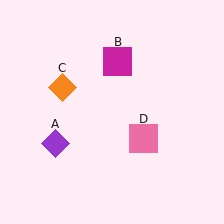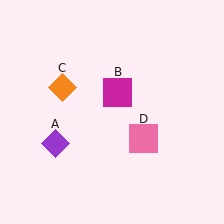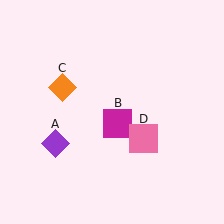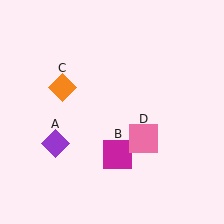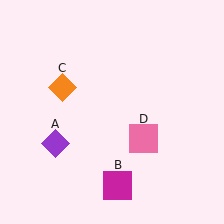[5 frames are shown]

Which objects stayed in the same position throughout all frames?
Purple diamond (object A) and orange diamond (object C) and pink square (object D) remained stationary.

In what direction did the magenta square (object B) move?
The magenta square (object B) moved down.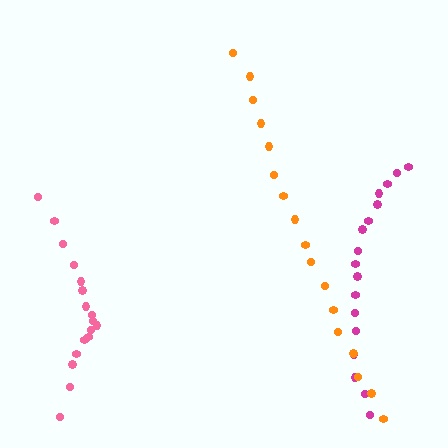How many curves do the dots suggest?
There are 3 distinct paths.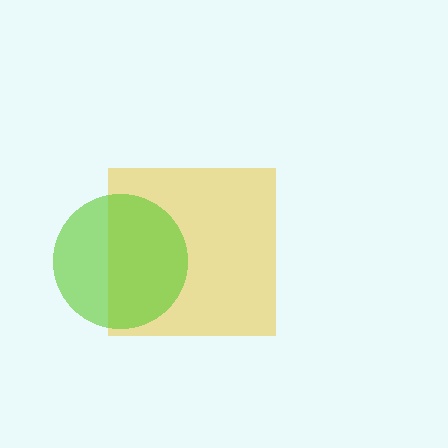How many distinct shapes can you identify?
There are 2 distinct shapes: a yellow square, a lime circle.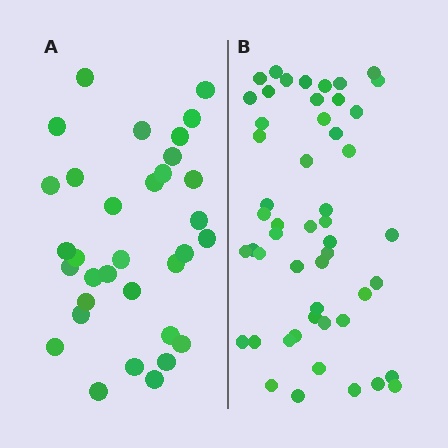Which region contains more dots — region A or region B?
Region B (the right region) has more dots.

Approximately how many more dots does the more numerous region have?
Region B has approximately 20 more dots than region A.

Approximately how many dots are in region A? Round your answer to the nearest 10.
About 30 dots. (The exact count is 33, which rounds to 30.)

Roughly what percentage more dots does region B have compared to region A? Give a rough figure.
About 55% more.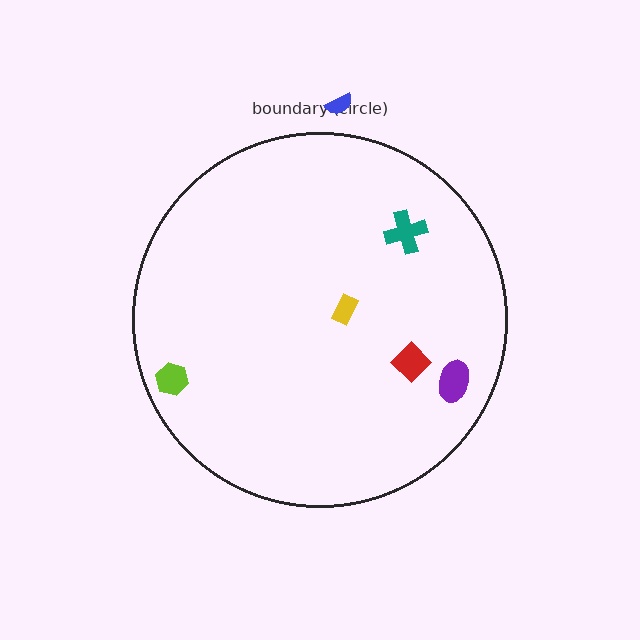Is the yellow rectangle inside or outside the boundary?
Inside.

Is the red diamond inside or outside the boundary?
Inside.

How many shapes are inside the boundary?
5 inside, 1 outside.